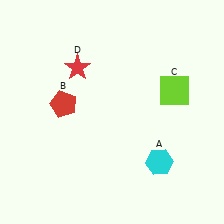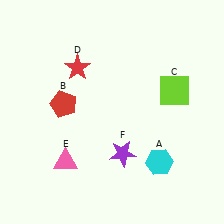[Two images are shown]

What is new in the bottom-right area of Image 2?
A purple star (F) was added in the bottom-right area of Image 2.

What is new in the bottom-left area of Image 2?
A pink triangle (E) was added in the bottom-left area of Image 2.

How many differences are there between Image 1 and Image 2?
There are 2 differences between the two images.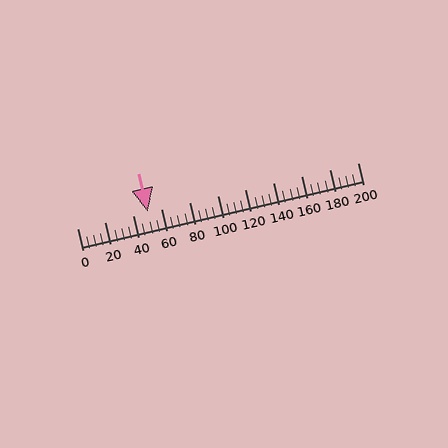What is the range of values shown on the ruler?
The ruler shows values from 0 to 200.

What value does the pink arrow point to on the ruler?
The pink arrow points to approximately 50.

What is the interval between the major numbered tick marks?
The major tick marks are spaced 20 units apart.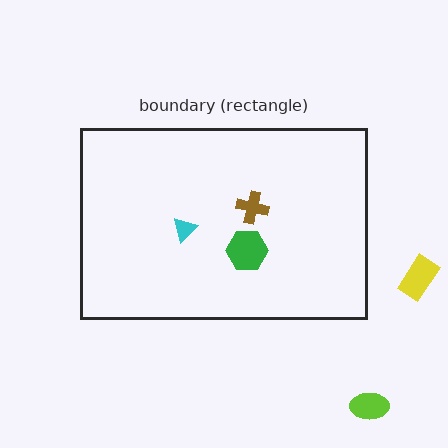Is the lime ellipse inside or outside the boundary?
Outside.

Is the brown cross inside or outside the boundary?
Inside.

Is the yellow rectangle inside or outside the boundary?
Outside.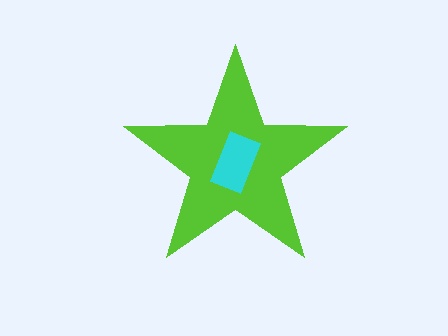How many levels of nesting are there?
2.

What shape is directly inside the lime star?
The cyan rectangle.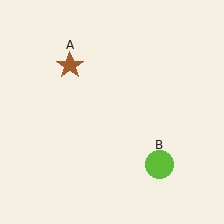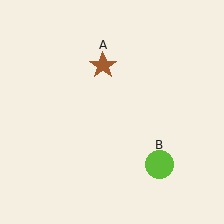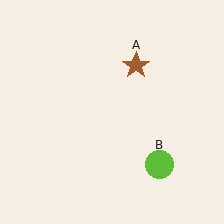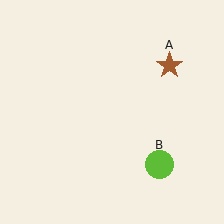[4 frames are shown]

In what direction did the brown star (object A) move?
The brown star (object A) moved right.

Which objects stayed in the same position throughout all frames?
Lime circle (object B) remained stationary.